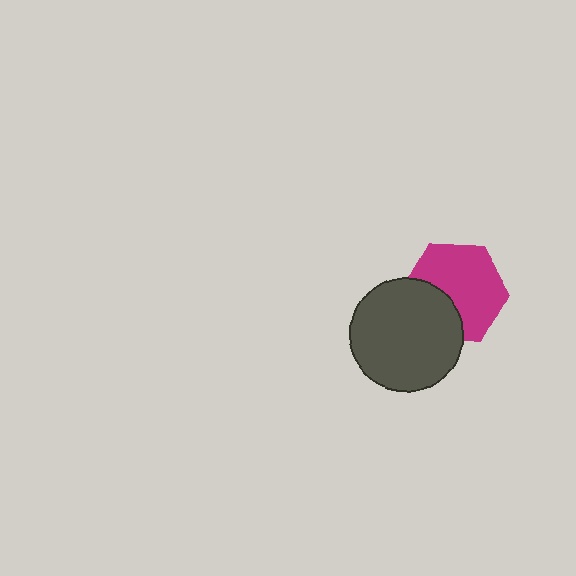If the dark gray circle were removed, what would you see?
You would see the complete magenta hexagon.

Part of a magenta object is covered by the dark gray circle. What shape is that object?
It is a hexagon.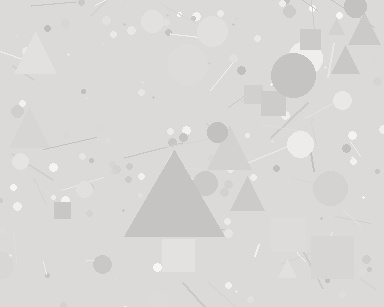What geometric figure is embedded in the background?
A triangle is embedded in the background.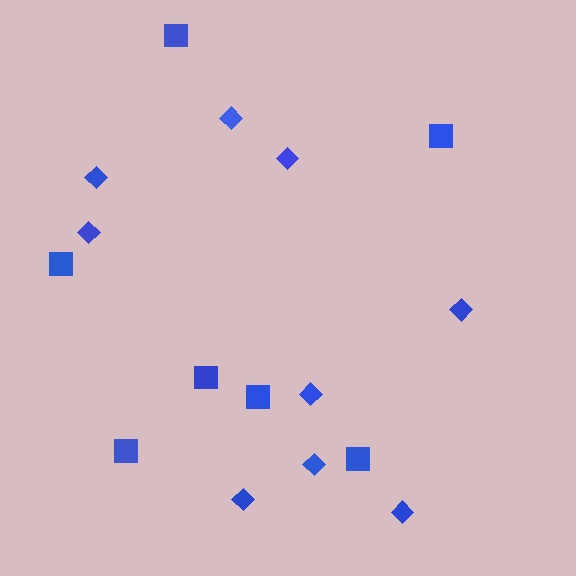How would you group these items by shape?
There are 2 groups: one group of diamonds (9) and one group of squares (7).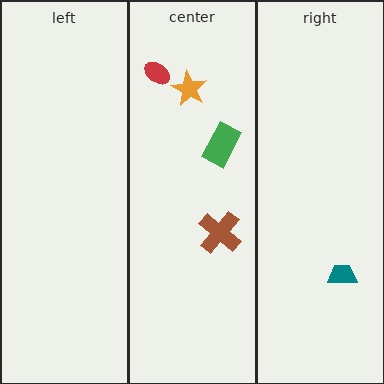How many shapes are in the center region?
4.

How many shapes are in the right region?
1.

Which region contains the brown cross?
The center region.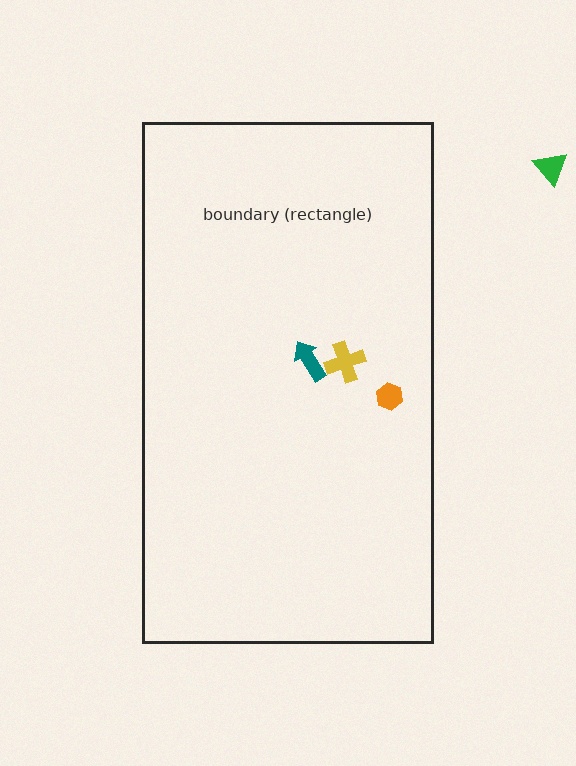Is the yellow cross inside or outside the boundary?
Inside.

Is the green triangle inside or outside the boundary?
Outside.